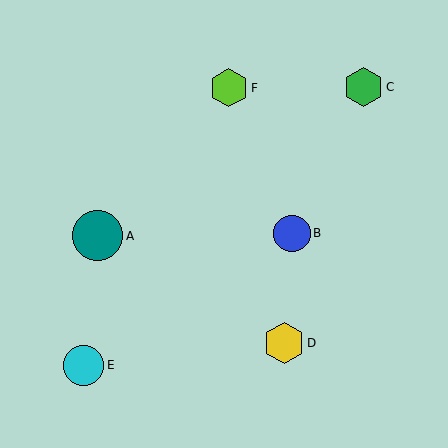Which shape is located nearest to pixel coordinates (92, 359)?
The cyan circle (labeled E) at (84, 365) is nearest to that location.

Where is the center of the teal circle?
The center of the teal circle is at (98, 236).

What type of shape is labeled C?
Shape C is a green hexagon.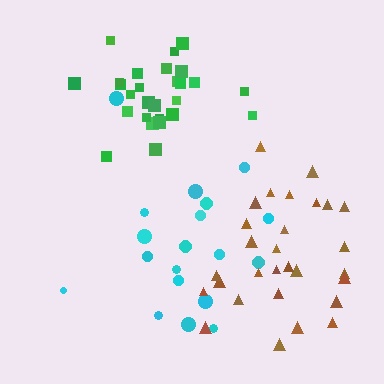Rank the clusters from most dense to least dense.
green, brown, cyan.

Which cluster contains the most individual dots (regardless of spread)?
Brown (29).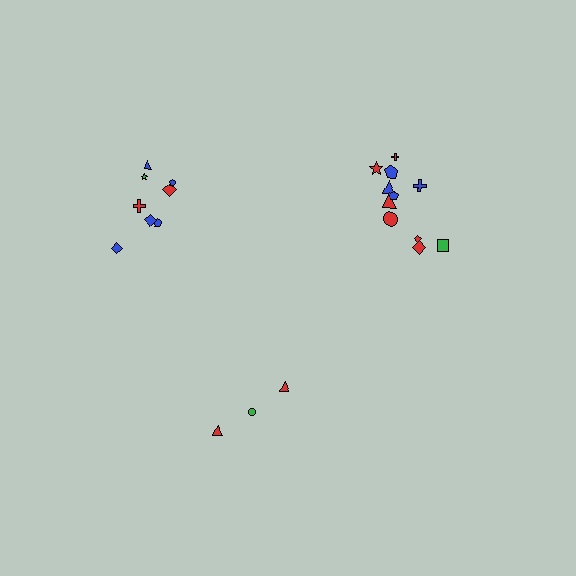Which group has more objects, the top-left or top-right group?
The top-right group.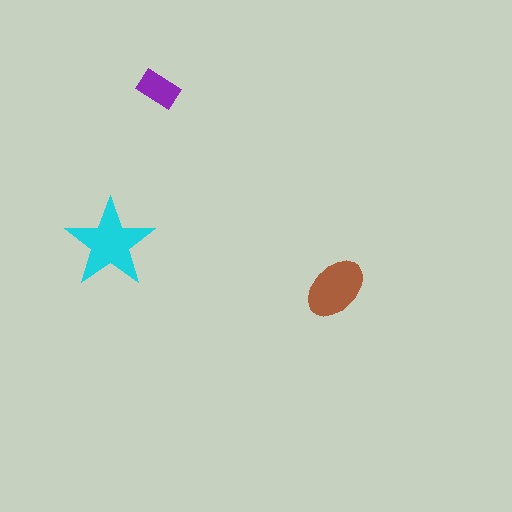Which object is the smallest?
The purple rectangle.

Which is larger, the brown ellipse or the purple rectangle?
The brown ellipse.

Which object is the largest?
The cyan star.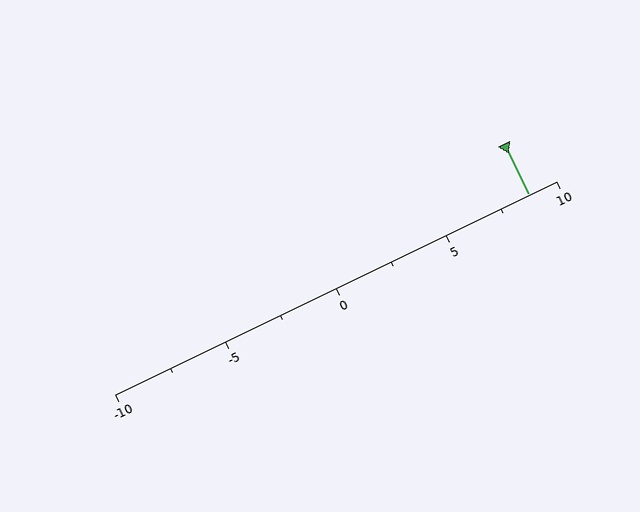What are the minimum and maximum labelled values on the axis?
The axis runs from -10 to 10.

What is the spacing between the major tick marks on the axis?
The major ticks are spaced 5 apart.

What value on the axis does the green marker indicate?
The marker indicates approximately 8.8.